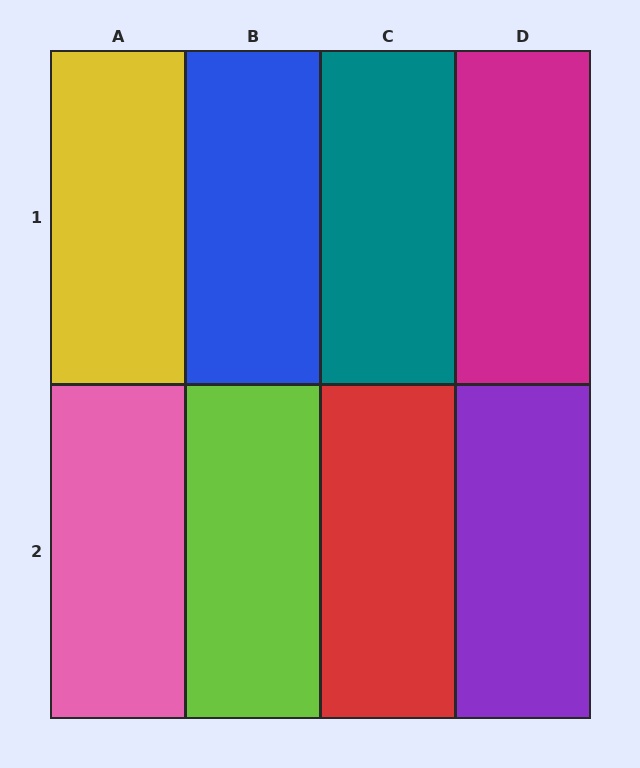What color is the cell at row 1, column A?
Yellow.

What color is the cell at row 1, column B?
Blue.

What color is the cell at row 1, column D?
Magenta.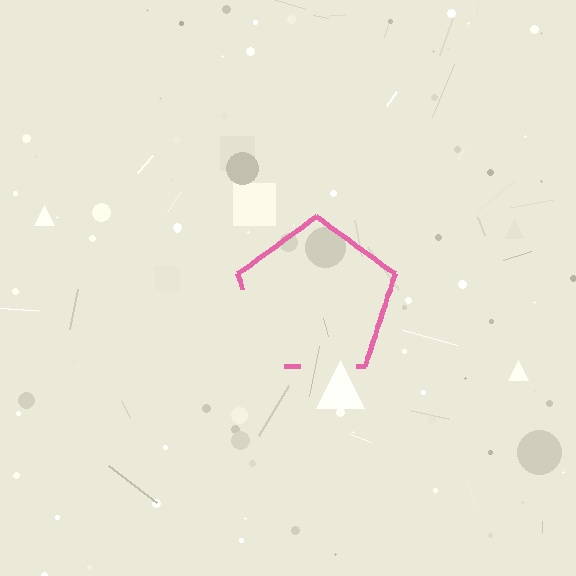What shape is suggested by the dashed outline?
The dashed outline suggests a pentagon.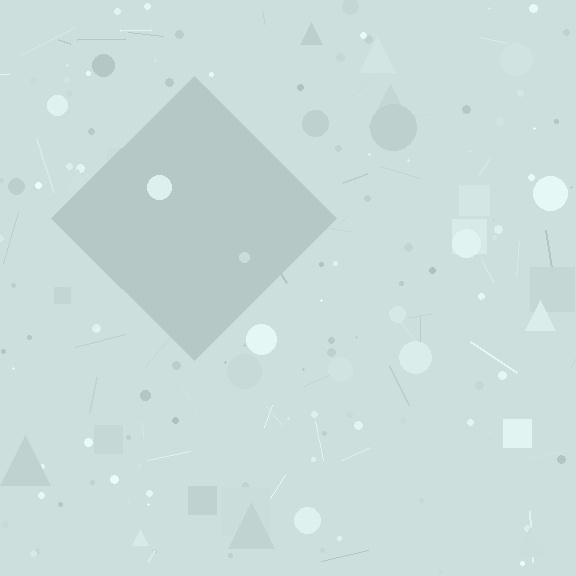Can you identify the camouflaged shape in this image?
The camouflaged shape is a diamond.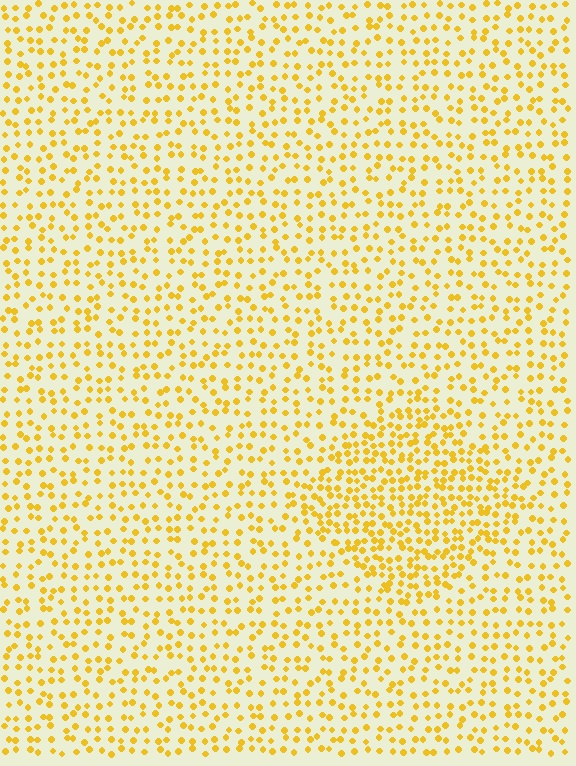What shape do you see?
I see a diamond.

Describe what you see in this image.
The image contains small yellow elements arranged at two different densities. A diamond-shaped region is visible where the elements are more densely packed than the surrounding area.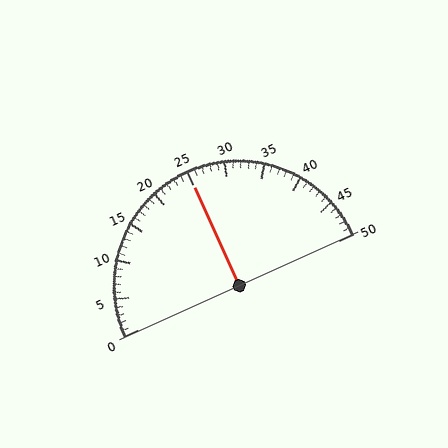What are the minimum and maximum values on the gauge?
The gauge ranges from 0 to 50.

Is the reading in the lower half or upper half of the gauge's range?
The reading is in the upper half of the range (0 to 50).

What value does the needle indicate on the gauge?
The needle indicates approximately 25.